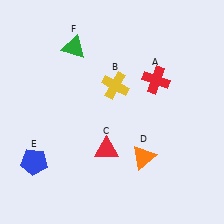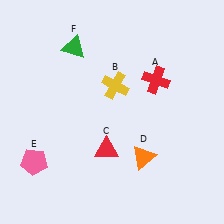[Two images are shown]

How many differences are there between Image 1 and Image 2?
There is 1 difference between the two images.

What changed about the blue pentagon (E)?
In Image 1, E is blue. In Image 2, it changed to pink.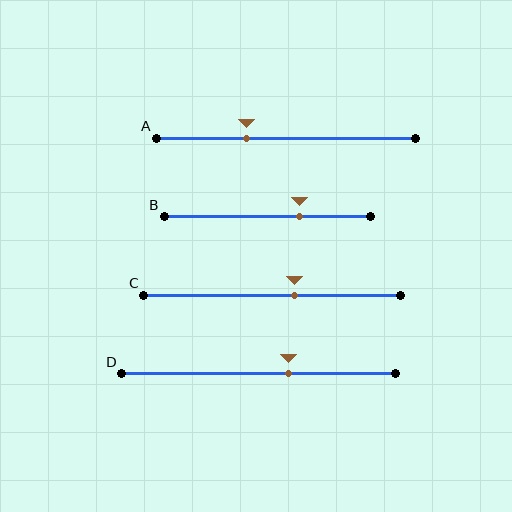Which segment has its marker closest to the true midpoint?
Segment C has its marker closest to the true midpoint.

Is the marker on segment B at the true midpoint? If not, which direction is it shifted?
No, the marker on segment B is shifted to the right by about 15% of the segment length.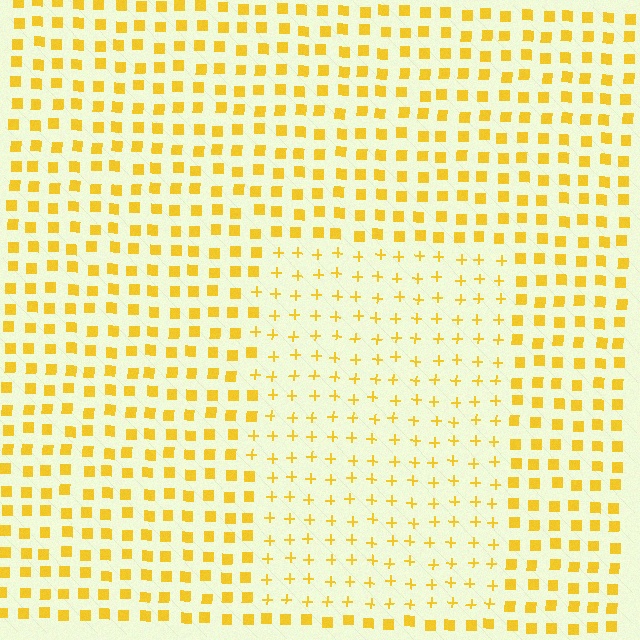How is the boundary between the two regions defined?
The boundary is defined by a change in element shape: plus signs inside vs. squares outside. All elements share the same color and spacing.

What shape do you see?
I see a rectangle.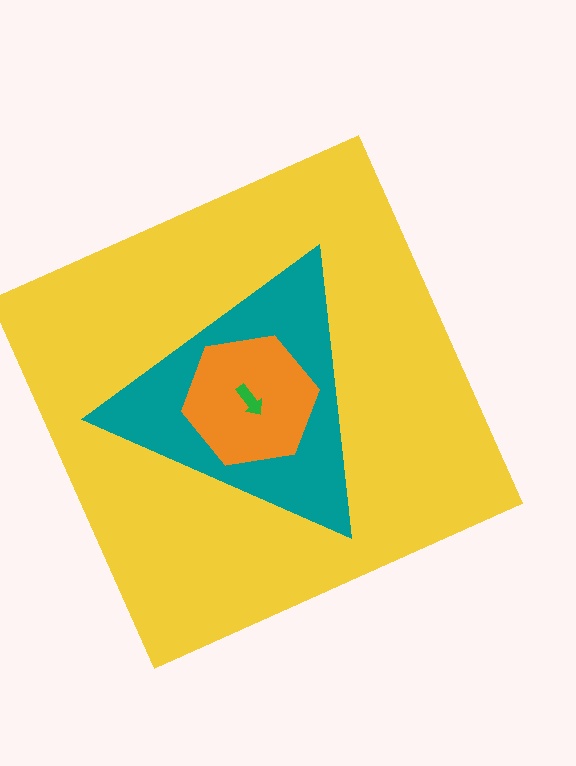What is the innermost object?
The green arrow.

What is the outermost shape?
The yellow square.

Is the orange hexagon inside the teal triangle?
Yes.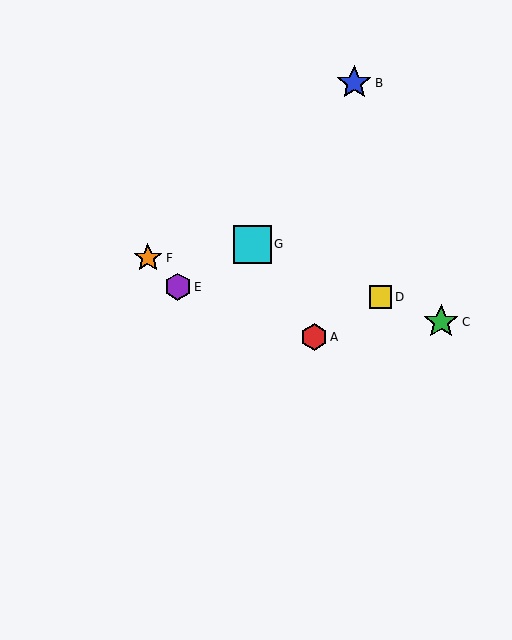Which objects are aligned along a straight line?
Objects C, D, G are aligned along a straight line.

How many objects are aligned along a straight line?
3 objects (C, D, G) are aligned along a straight line.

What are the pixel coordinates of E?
Object E is at (178, 287).